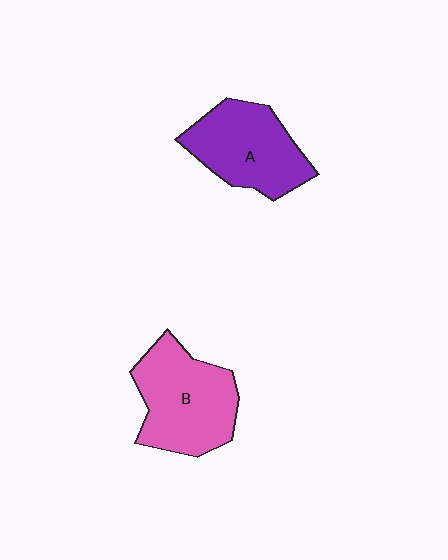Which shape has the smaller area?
Shape A (purple).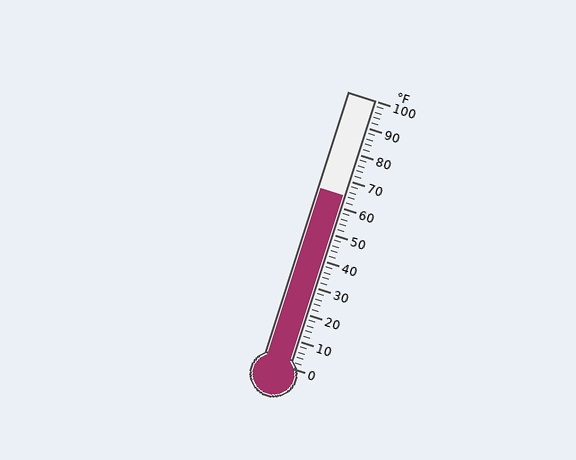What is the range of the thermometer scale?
The thermometer scale ranges from 0°F to 100°F.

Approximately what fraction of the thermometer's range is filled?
The thermometer is filled to approximately 65% of its range.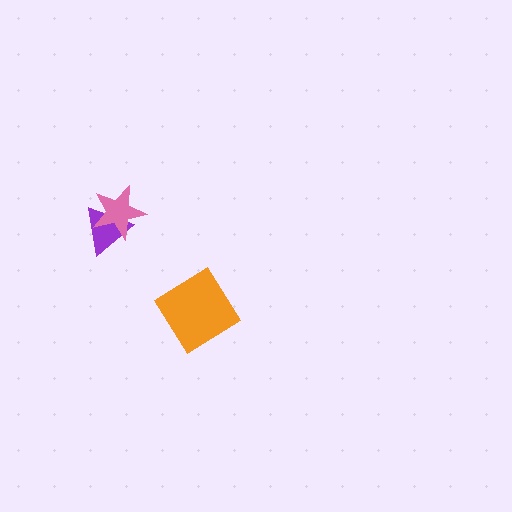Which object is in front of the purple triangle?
The pink star is in front of the purple triangle.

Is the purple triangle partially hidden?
Yes, it is partially covered by another shape.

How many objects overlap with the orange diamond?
0 objects overlap with the orange diamond.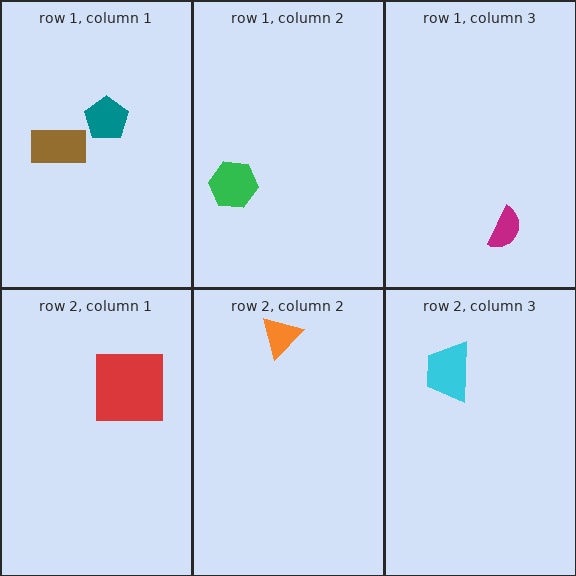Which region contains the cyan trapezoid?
The row 2, column 3 region.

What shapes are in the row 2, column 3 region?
The cyan trapezoid.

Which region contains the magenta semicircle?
The row 1, column 3 region.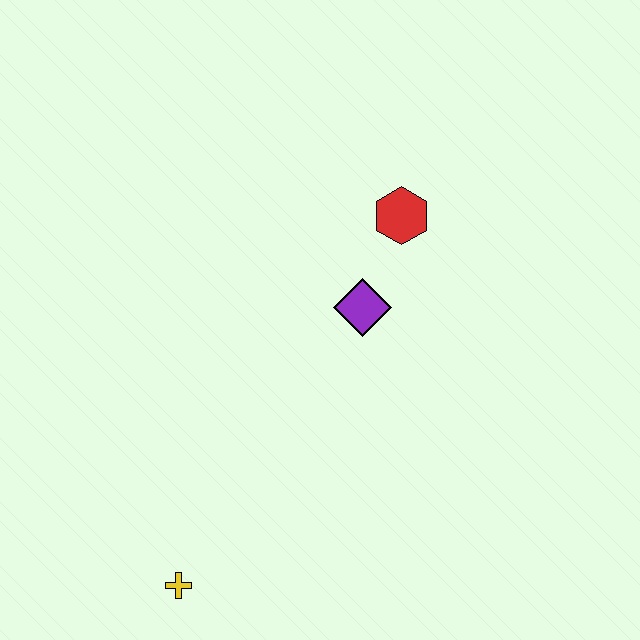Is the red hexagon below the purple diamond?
No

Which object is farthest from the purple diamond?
The yellow cross is farthest from the purple diamond.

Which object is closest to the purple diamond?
The red hexagon is closest to the purple diamond.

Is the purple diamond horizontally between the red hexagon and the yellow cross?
Yes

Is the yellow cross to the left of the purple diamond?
Yes